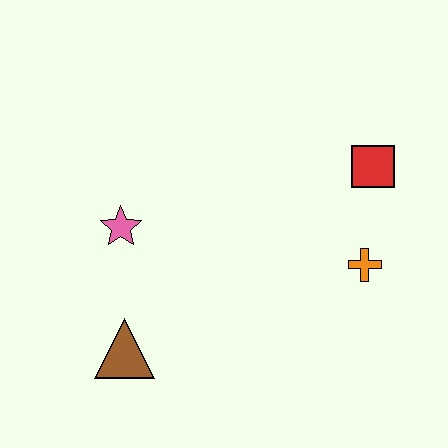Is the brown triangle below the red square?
Yes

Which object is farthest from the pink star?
The red square is farthest from the pink star.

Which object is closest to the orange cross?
The red square is closest to the orange cross.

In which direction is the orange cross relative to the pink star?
The orange cross is to the right of the pink star.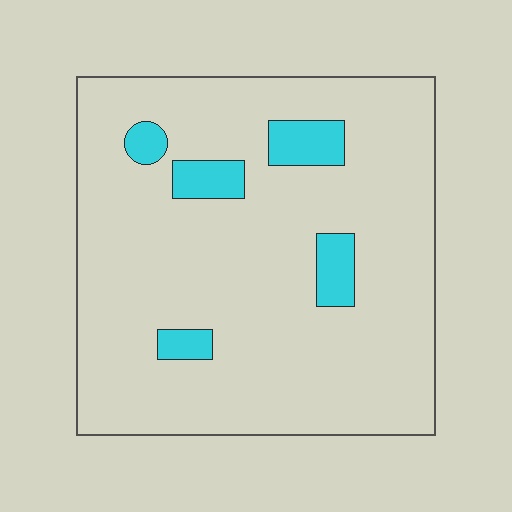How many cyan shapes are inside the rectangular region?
5.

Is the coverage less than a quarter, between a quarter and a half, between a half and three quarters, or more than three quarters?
Less than a quarter.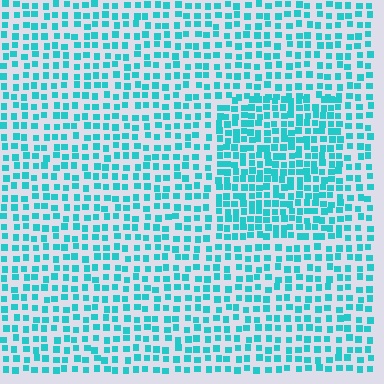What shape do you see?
I see a rectangle.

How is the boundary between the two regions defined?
The boundary is defined by a change in element density (approximately 1.6x ratio). All elements are the same color, size, and shape.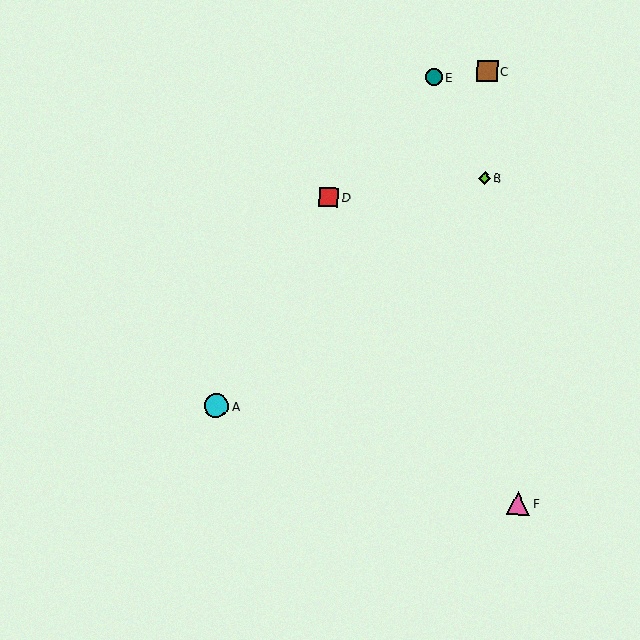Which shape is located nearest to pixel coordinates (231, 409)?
The cyan circle (labeled A) at (216, 406) is nearest to that location.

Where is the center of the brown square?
The center of the brown square is at (487, 71).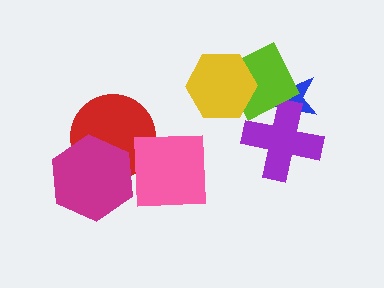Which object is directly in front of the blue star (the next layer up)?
The purple cross is directly in front of the blue star.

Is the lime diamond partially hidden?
Yes, it is partially covered by another shape.